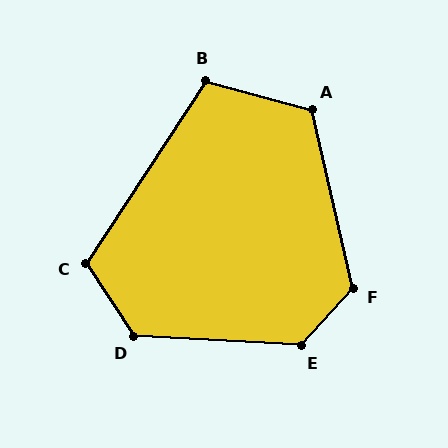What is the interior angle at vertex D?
Approximately 127 degrees (obtuse).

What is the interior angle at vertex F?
Approximately 125 degrees (obtuse).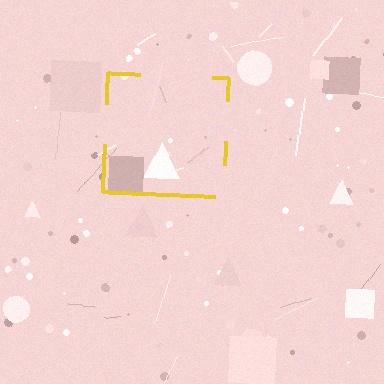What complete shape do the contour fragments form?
The contour fragments form a square.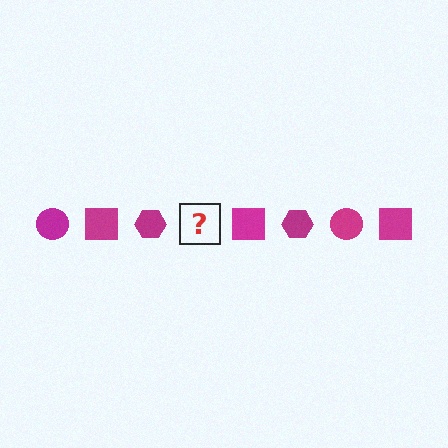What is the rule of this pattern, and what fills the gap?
The rule is that the pattern cycles through circle, square, hexagon shapes in magenta. The gap should be filled with a magenta circle.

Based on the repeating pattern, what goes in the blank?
The blank should be a magenta circle.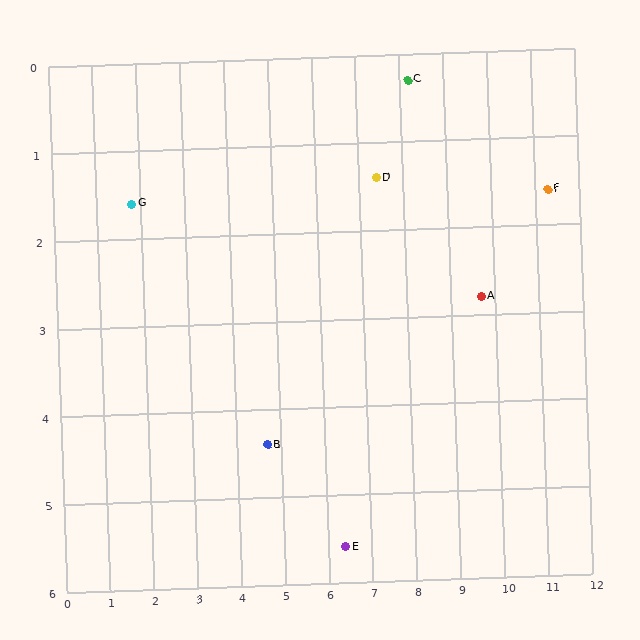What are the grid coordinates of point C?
Point C is at approximately (8.2, 0.3).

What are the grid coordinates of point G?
Point G is at approximately (1.8, 1.6).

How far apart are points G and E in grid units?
Points G and E are about 6.1 grid units apart.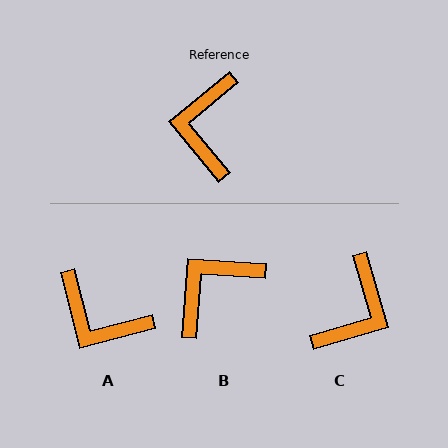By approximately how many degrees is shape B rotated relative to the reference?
Approximately 44 degrees clockwise.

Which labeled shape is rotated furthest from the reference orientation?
C, about 157 degrees away.